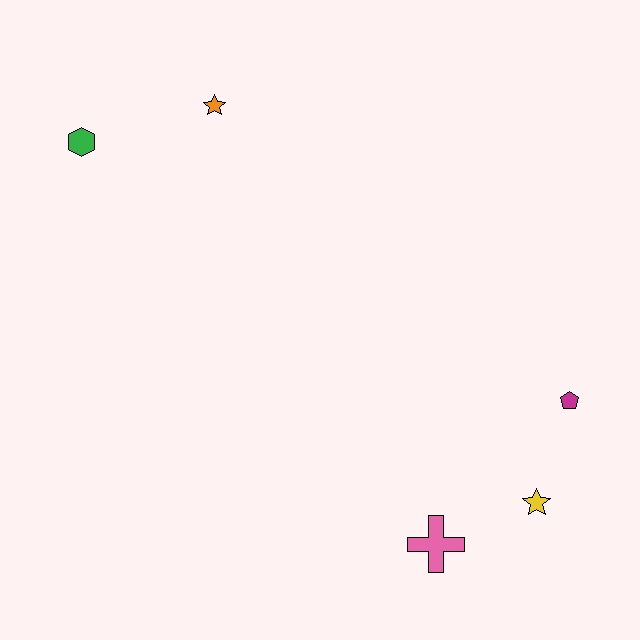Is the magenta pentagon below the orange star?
Yes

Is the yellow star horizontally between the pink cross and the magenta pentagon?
Yes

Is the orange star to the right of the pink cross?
No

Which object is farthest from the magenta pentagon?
The green hexagon is farthest from the magenta pentagon.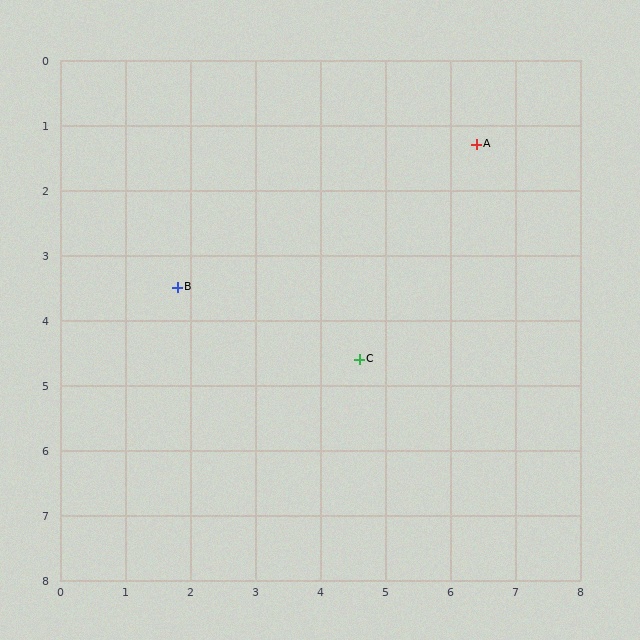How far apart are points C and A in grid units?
Points C and A are about 3.8 grid units apart.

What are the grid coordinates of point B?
Point B is at approximately (1.8, 3.5).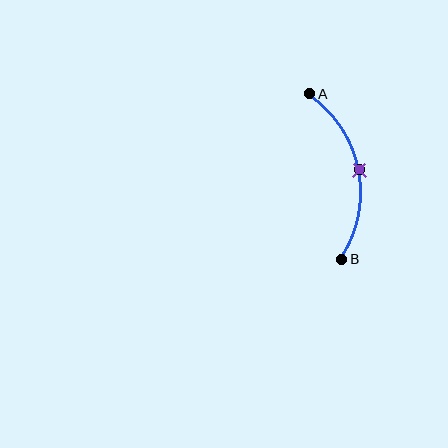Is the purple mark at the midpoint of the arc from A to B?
Yes. The purple mark lies on the arc at equal arc-length from both A and B — it is the arc midpoint.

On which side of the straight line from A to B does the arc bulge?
The arc bulges to the right of the straight line connecting A and B.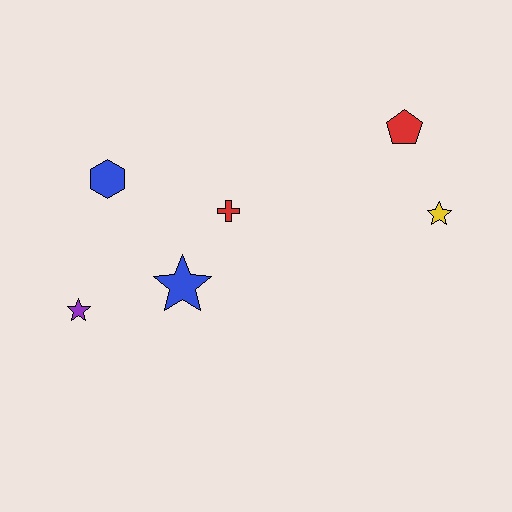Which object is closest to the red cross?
The blue star is closest to the red cross.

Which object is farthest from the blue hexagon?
The yellow star is farthest from the blue hexagon.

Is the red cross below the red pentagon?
Yes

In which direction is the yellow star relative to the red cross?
The yellow star is to the right of the red cross.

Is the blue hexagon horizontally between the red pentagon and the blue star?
No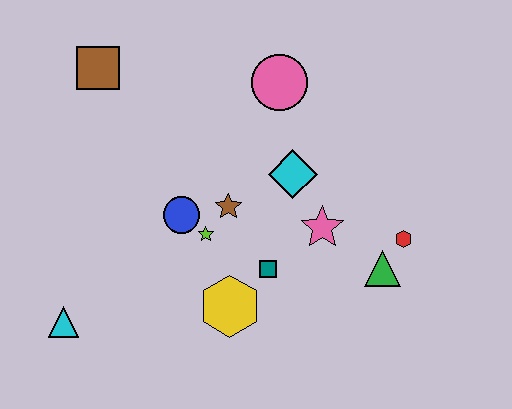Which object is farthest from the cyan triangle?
The red hexagon is farthest from the cyan triangle.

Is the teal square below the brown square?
Yes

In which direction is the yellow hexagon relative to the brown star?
The yellow hexagon is below the brown star.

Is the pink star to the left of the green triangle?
Yes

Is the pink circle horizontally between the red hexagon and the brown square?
Yes